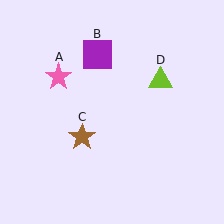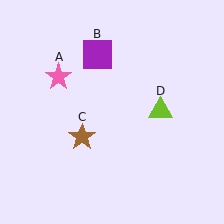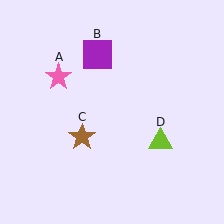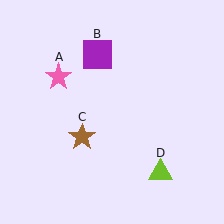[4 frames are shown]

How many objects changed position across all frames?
1 object changed position: lime triangle (object D).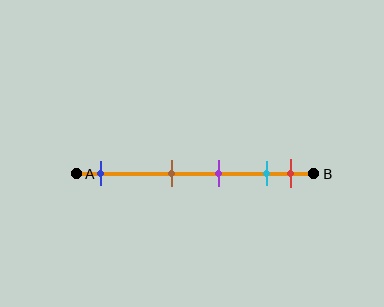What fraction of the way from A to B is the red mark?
The red mark is approximately 90% (0.9) of the way from A to B.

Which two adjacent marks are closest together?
The cyan and red marks are the closest adjacent pair.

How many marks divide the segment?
There are 5 marks dividing the segment.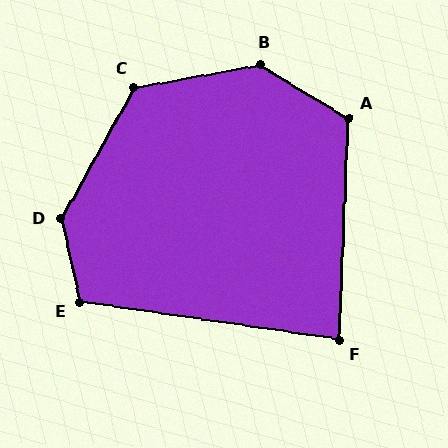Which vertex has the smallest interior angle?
F, at approximately 84 degrees.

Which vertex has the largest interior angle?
B, at approximately 138 degrees.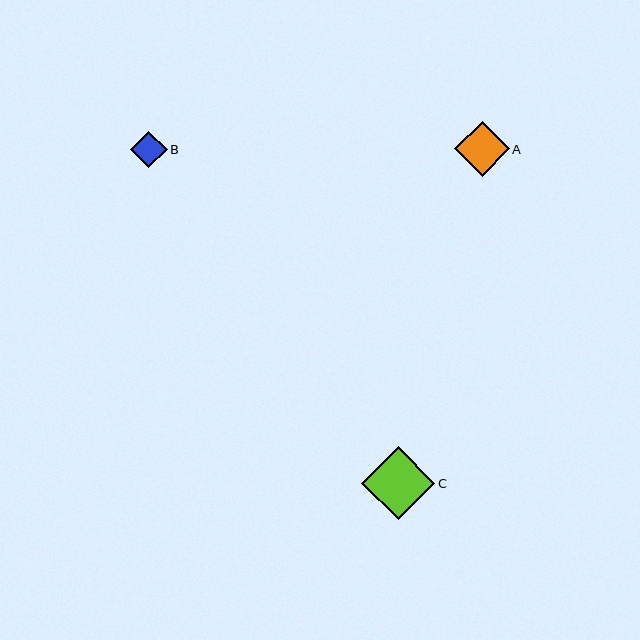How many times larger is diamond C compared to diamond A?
Diamond C is approximately 1.3 times the size of diamond A.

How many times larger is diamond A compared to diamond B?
Diamond A is approximately 1.5 times the size of diamond B.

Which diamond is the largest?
Diamond C is the largest with a size of approximately 73 pixels.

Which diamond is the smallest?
Diamond B is the smallest with a size of approximately 37 pixels.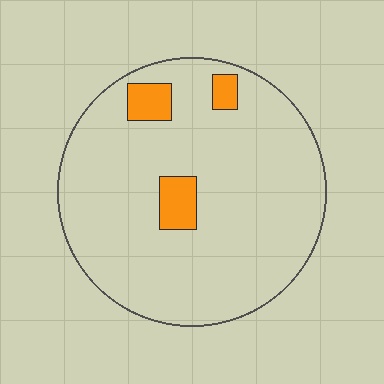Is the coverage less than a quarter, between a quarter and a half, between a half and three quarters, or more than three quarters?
Less than a quarter.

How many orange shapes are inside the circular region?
3.